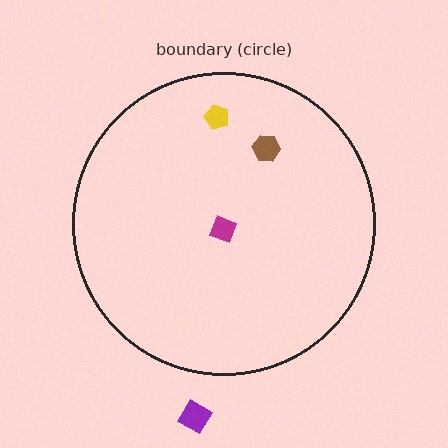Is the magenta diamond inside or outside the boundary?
Inside.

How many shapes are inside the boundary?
3 inside, 1 outside.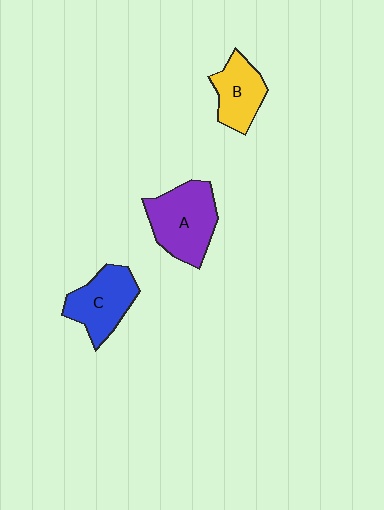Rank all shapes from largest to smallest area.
From largest to smallest: A (purple), C (blue), B (yellow).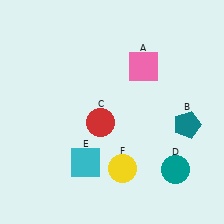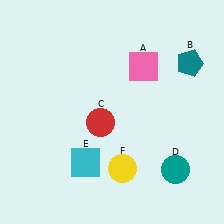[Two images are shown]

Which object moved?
The teal pentagon (B) moved up.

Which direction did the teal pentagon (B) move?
The teal pentagon (B) moved up.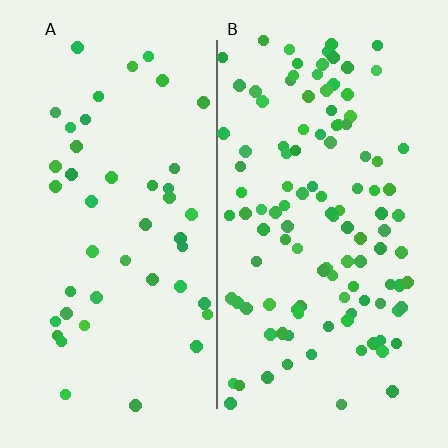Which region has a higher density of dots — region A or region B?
B (the right).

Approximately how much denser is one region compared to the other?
Approximately 2.5× — region B over region A.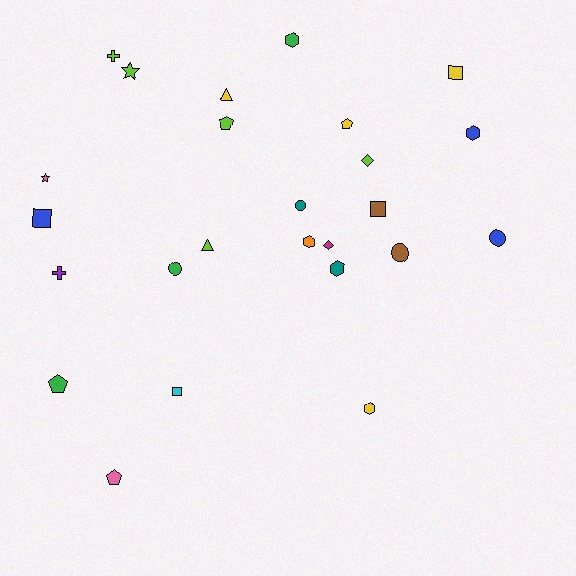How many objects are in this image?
There are 25 objects.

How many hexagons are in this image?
There are 5 hexagons.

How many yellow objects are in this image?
There are 4 yellow objects.